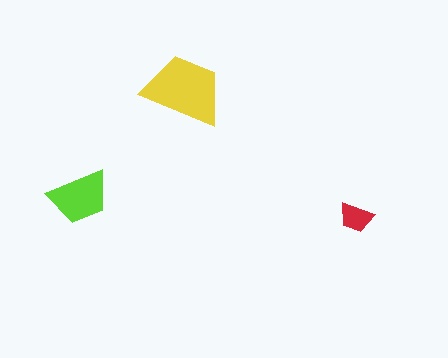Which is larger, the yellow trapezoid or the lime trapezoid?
The yellow one.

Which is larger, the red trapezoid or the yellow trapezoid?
The yellow one.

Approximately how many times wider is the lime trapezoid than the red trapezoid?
About 2 times wider.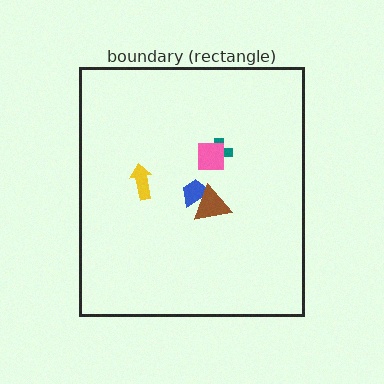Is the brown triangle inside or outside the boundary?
Inside.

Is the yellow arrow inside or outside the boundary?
Inside.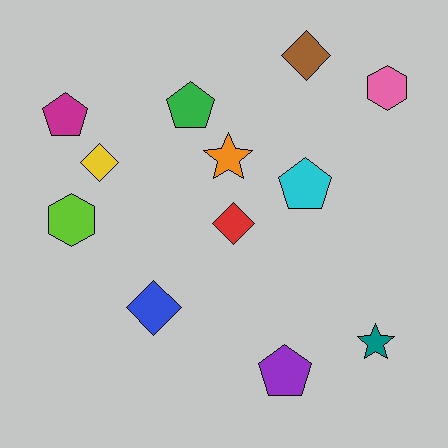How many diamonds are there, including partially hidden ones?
There are 4 diamonds.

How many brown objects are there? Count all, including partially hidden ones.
There is 1 brown object.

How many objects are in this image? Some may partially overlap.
There are 12 objects.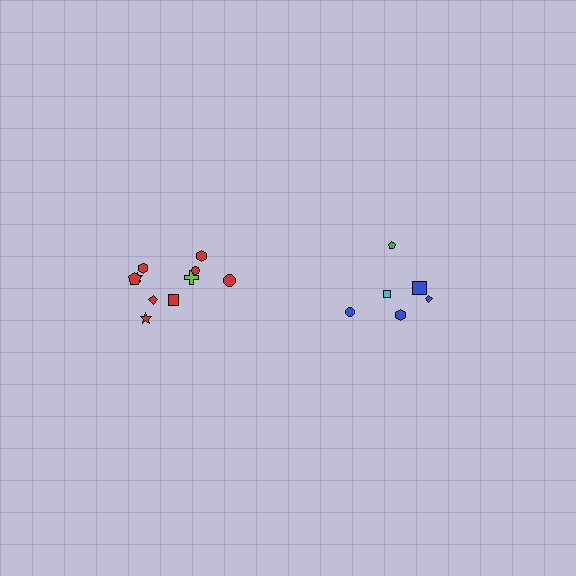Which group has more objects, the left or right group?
The left group.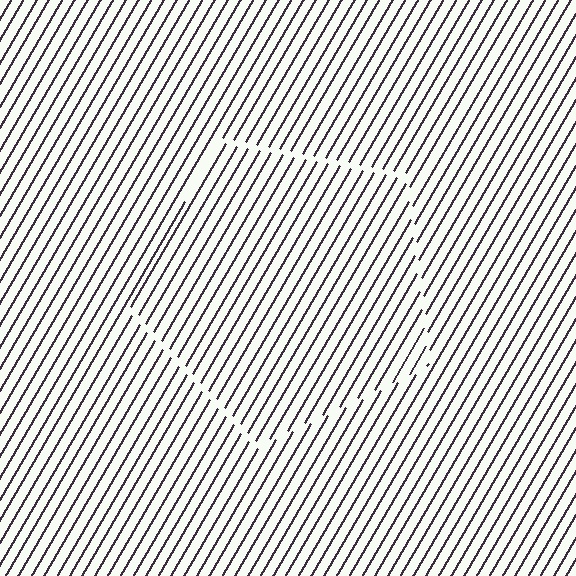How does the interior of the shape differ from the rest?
The interior of the shape contains the same grating, shifted by half a period — the contour is defined by the phase discontinuity where line-ends from the inner and outer gratings abut.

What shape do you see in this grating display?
An illusory pentagon. The interior of the shape contains the same grating, shifted by half a period — the contour is defined by the phase discontinuity where line-ends from the inner and outer gratings abut.